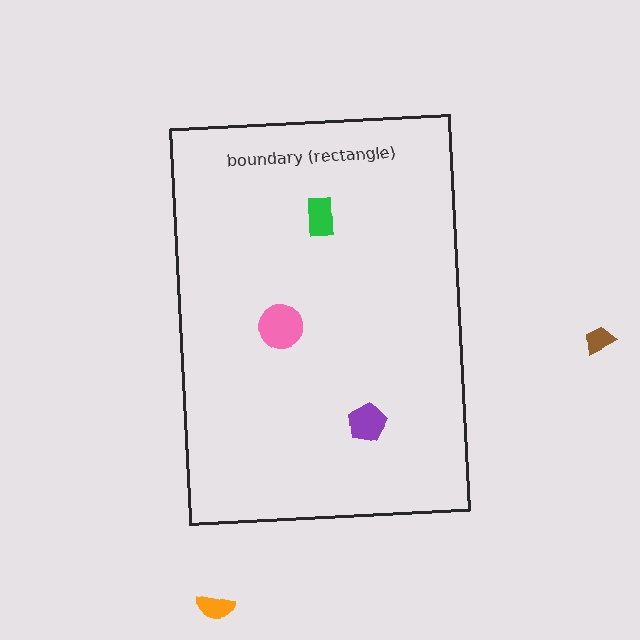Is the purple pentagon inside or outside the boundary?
Inside.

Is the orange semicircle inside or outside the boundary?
Outside.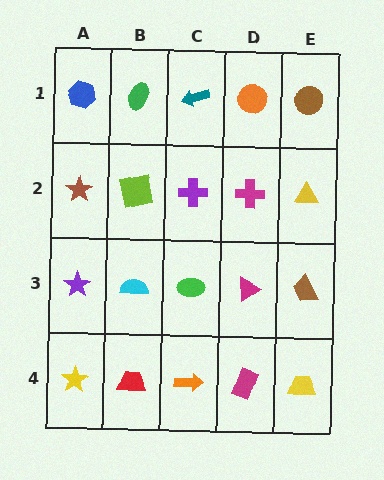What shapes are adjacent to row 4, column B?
A cyan semicircle (row 3, column B), a yellow star (row 4, column A), an orange arrow (row 4, column C).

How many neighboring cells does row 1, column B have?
3.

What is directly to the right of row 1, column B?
A teal arrow.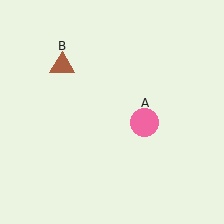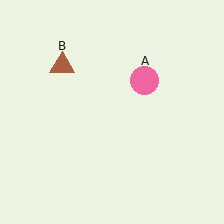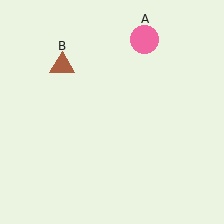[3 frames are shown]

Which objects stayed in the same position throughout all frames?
Brown triangle (object B) remained stationary.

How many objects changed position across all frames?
1 object changed position: pink circle (object A).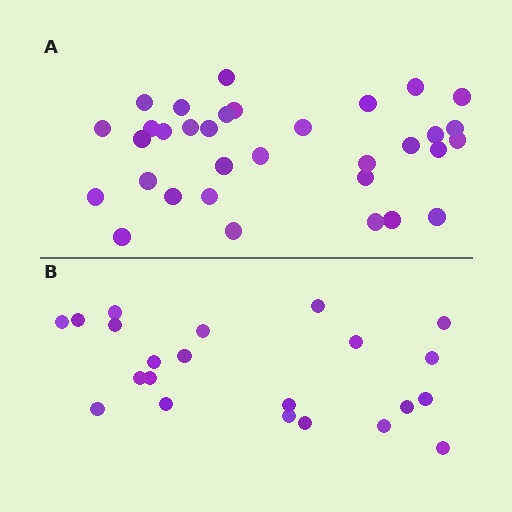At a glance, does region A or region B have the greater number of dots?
Region A (the top region) has more dots.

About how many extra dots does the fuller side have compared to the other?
Region A has roughly 12 or so more dots than region B.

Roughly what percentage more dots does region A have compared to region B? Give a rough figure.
About 50% more.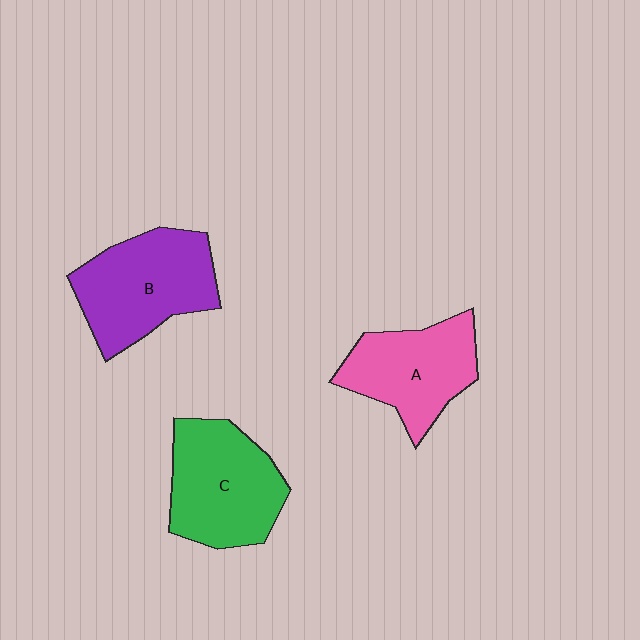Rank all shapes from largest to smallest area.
From largest to smallest: B (purple), C (green), A (pink).